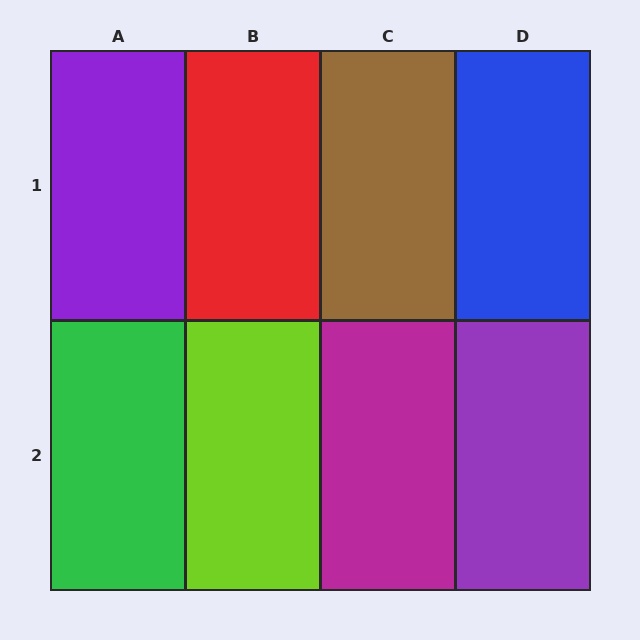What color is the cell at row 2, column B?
Lime.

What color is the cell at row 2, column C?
Magenta.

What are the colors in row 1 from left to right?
Purple, red, brown, blue.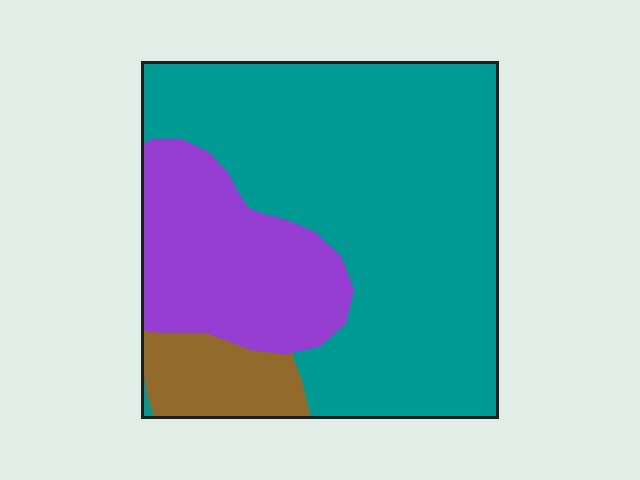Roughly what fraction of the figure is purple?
Purple covers roughly 25% of the figure.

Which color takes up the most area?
Teal, at roughly 65%.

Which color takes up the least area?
Brown, at roughly 10%.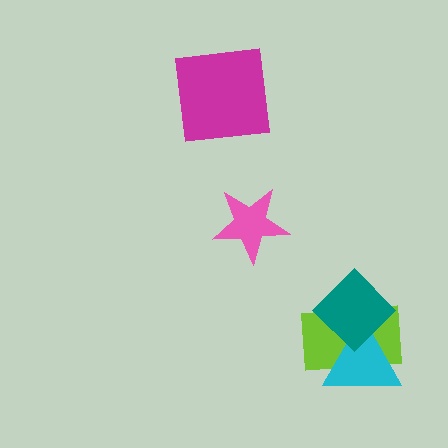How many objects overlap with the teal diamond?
2 objects overlap with the teal diamond.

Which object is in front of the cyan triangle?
The teal diamond is in front of the cyan triangle.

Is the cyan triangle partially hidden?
Yes, it is partially covered by another shape.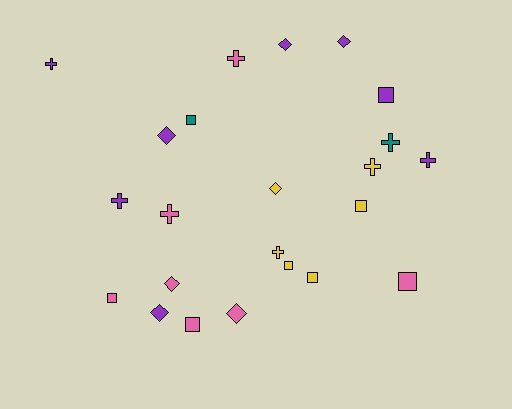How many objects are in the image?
There are 23 objects.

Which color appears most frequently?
Purple, with 8 objects.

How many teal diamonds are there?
There are no teal diamonds.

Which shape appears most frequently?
Cross, with 8 objects.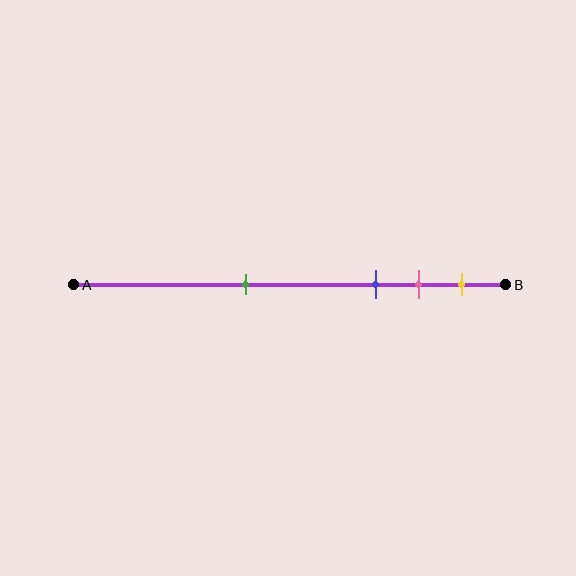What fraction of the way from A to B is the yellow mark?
The yellow mark is approximately 90% (0.9) of the way from A to B.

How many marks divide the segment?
There are 4 marks dividing the segment.